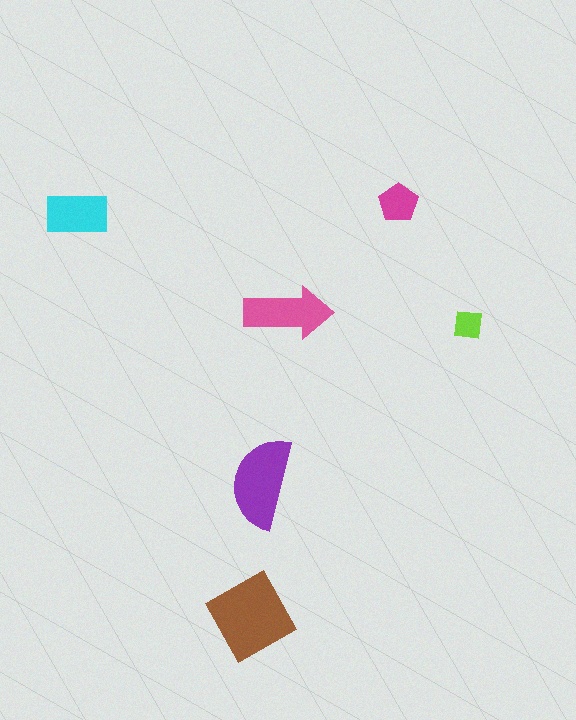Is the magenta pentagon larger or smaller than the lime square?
Larger.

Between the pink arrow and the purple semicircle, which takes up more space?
The purple semicircle.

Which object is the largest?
The brown square.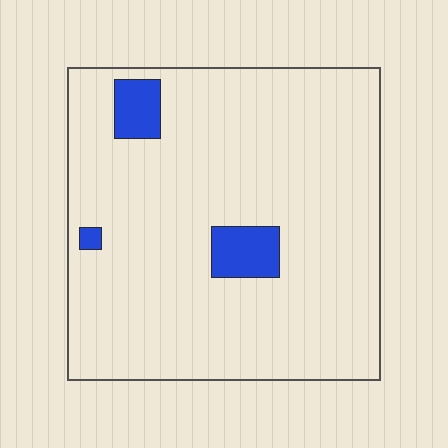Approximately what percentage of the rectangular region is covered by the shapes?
Approximately 5%.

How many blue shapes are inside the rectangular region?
3.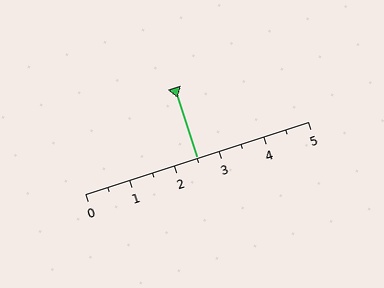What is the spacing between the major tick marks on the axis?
The major ticks are spaced 1 apart.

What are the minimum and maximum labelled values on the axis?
The axis runs from 0 to 5.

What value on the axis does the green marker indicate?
The marker indicates approximately 2.5.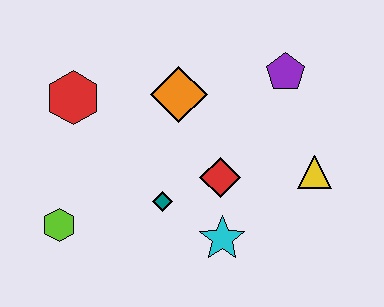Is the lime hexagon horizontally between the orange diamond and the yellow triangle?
No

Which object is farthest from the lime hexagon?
The purple pentagon is farthest from the lime hexagon.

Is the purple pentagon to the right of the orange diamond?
Yes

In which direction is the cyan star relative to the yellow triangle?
The cyan star is to the left of the yellow triangle.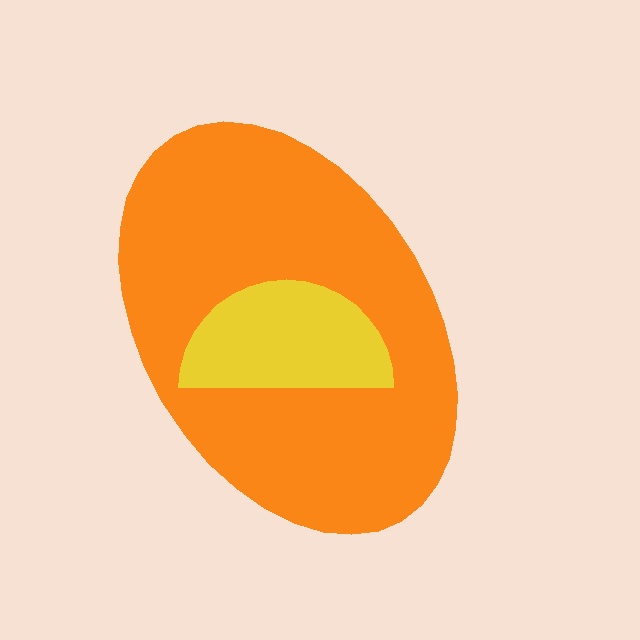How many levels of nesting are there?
2.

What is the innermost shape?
The yellow semicircle.